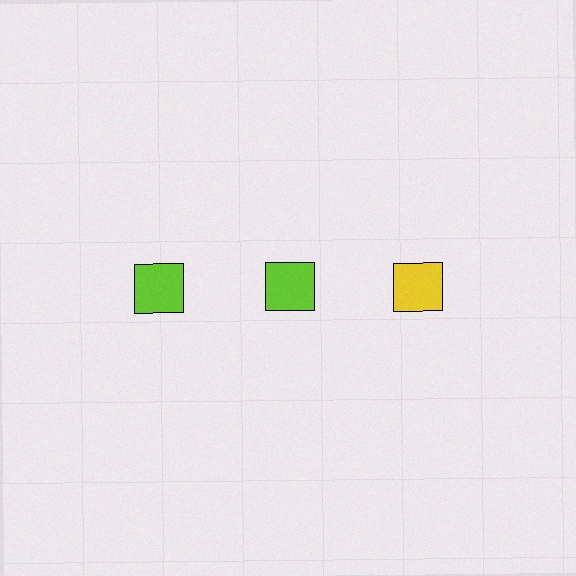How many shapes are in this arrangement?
There are 3 shapes arranged in a grid pattern.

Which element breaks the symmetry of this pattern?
The yellow square in the top row, center column breaks the symmetry. All other shapes are lime squares.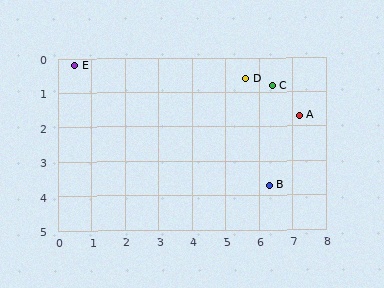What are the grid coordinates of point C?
Point C is at approximately (6.4, 0.8).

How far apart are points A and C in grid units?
Points A and C are about 1.2 grid units apart.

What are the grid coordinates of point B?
Point B is at approximately (6.3, 3.7).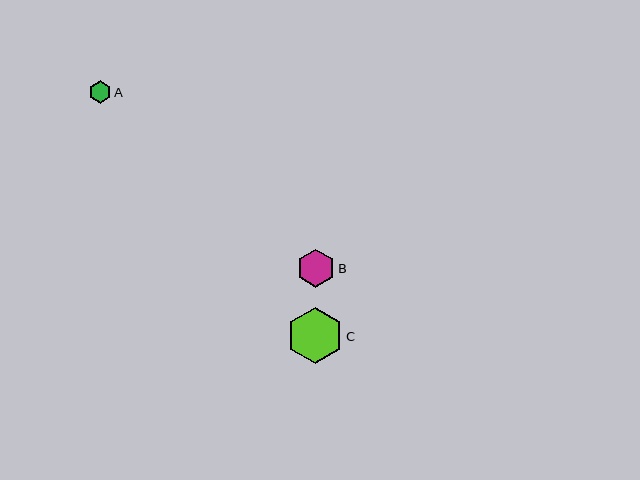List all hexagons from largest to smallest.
From largest to smallest: C, B, A.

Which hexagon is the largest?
Hexagon C is the largest with a size of approximately 56 pixels.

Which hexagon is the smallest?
Hexagon A is the smallest with a size of approximately 23 pixels.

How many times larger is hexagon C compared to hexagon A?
Hexagon C is approximately 2.5 times the size of hexagon A.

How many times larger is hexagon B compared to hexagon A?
Hexagon B is approximately 1.7 times the size of hexagon A.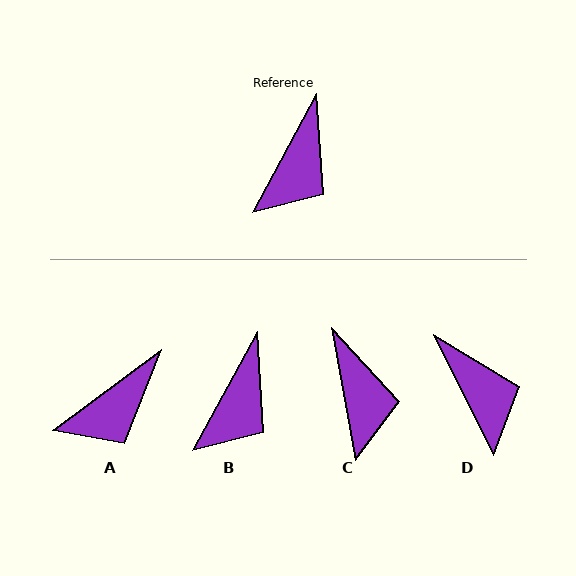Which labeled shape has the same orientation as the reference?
B.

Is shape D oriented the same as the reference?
No, it is off by about 55 degrees.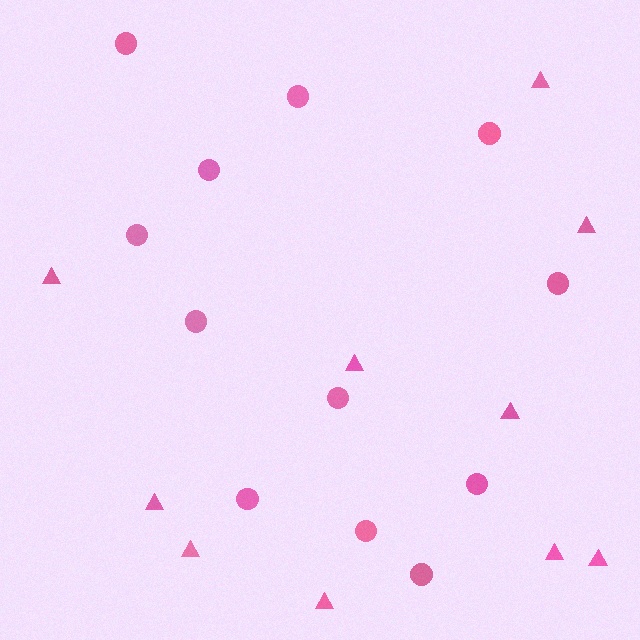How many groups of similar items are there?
There are 2 groups: one group of triangles (10) and one group of circles (12).